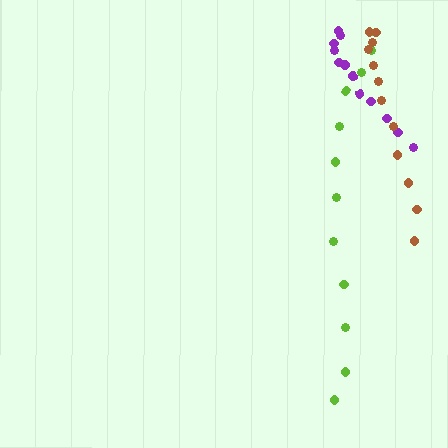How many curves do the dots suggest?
There are 3 distinct paths.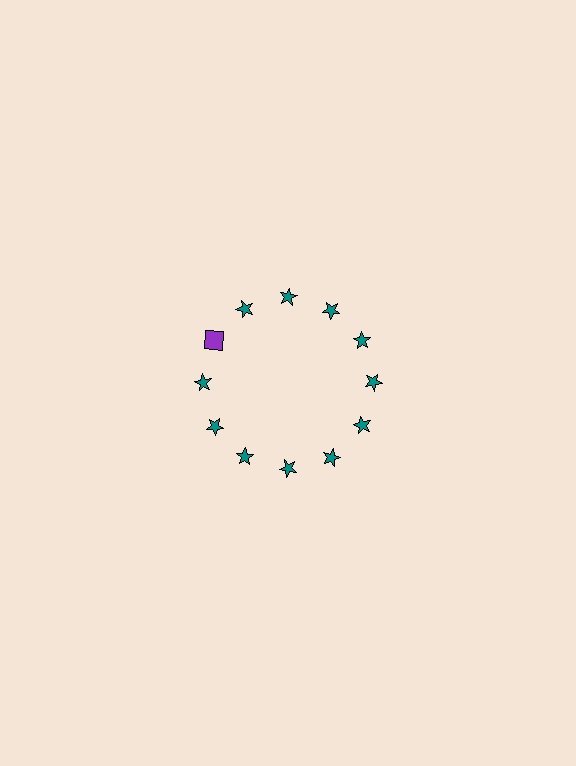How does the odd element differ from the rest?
It differs in both color (purple instead of teal) and shape (square instead of star).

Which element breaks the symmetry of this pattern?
The purple square at roughly the 10 o'clock position breaks the symmetry. All other shapes are teal stars.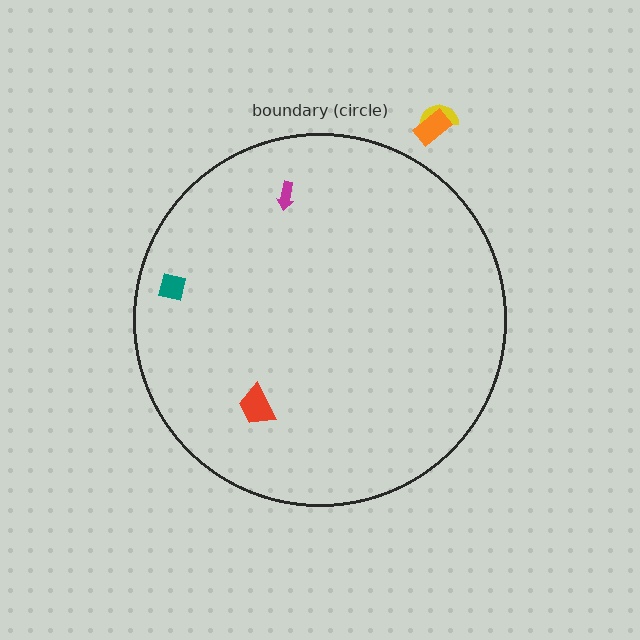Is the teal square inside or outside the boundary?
Inside.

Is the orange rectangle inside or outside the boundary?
Outside.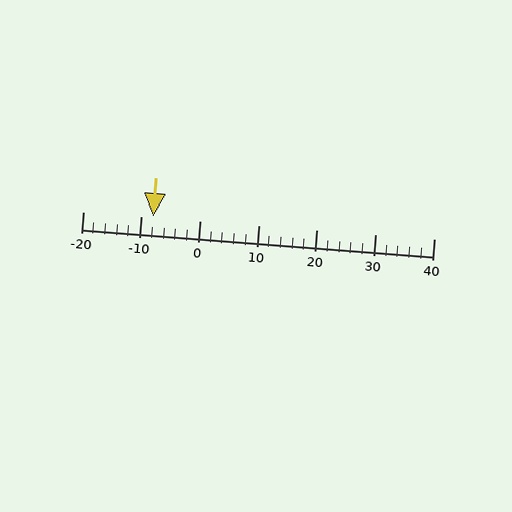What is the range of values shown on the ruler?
The ruler shows values from -20 to 40.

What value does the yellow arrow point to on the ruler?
The yellow arrow points to approximately -8.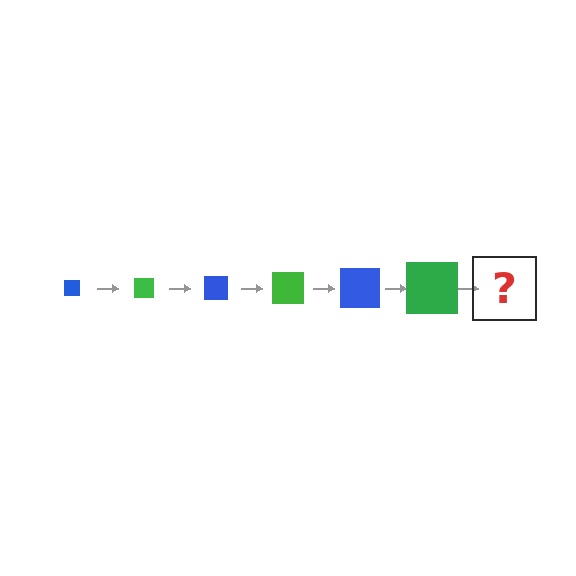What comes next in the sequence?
The next element should be a blue square, larger than the previous one.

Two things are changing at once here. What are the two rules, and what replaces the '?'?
The two rules are that the square grows larger each step and the color cycles through blue and green. The '?' should be a blue square, larger than the previous one.